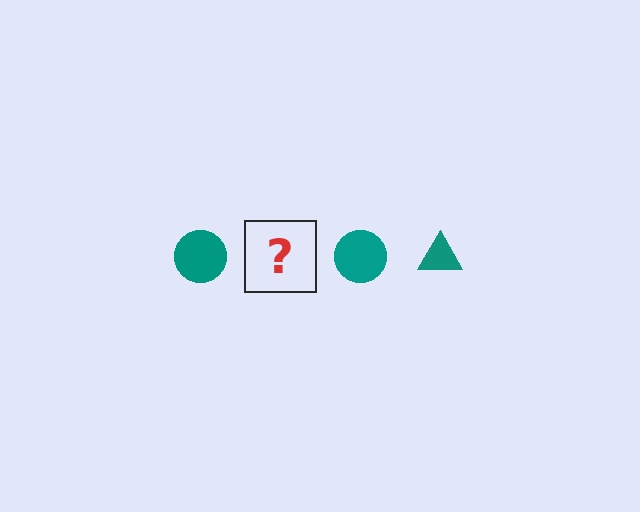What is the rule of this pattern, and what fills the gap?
The rule is that the pattern cycles through circle, triangle shapes in teal. The gap should be filled with a teal triangle.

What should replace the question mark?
The question mark should be replaced with a teal triangle.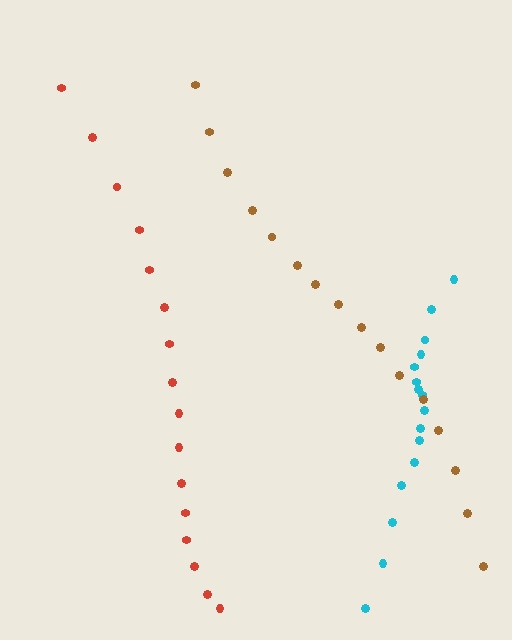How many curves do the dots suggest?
There are 3 distinct paths.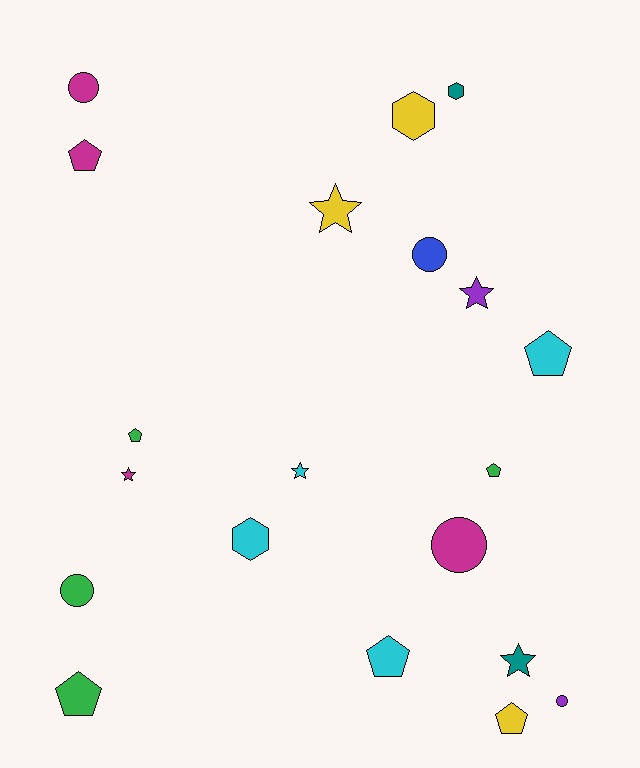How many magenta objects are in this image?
There are 4 magenta objects.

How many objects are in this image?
There are 20 objects.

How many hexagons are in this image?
There are 3 hexagons.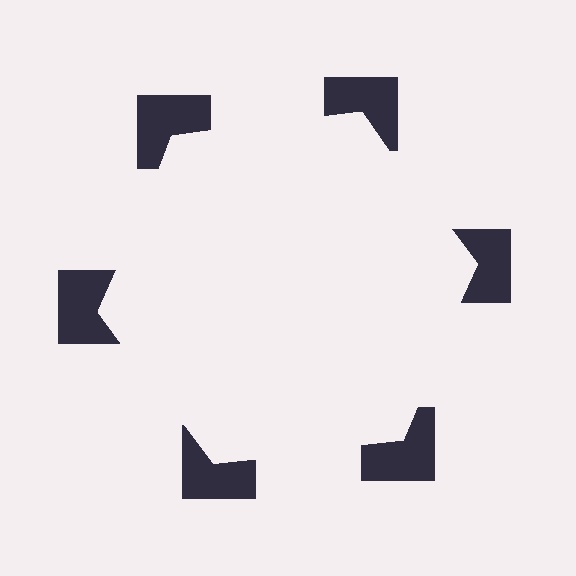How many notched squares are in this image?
There are 6 — one at each vertex of the illusory hexagon.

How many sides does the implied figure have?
6 sides.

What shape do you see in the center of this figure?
An illusory hexagon — its edges are inferred from the aligned wedge cuts in the notched squares, not physically drawn.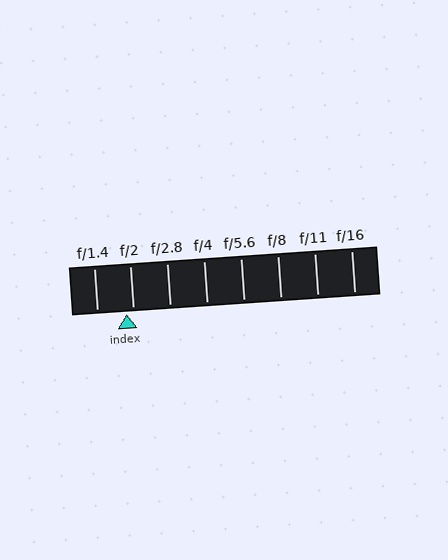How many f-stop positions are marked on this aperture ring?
There are 8 f-stop positions marked.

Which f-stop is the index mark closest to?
The index mark is closest to f/2.